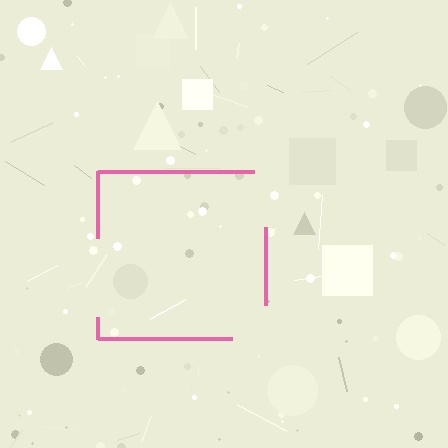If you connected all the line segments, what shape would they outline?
They would outline a square.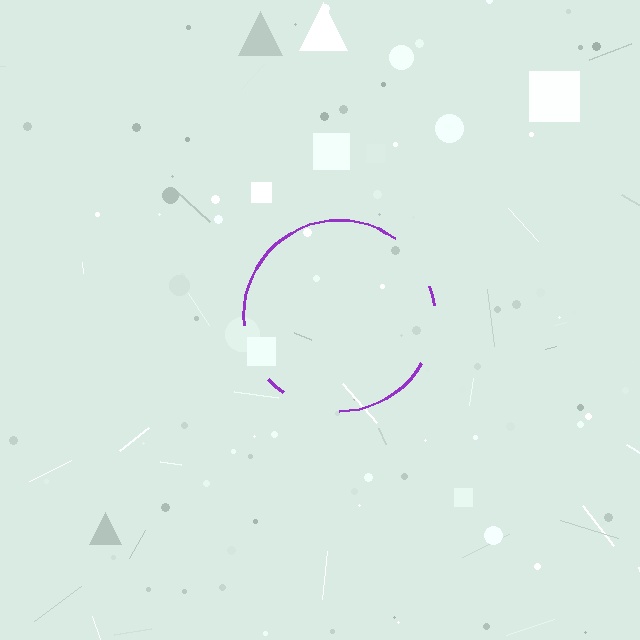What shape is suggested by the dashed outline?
The dashed outline suggests a circle.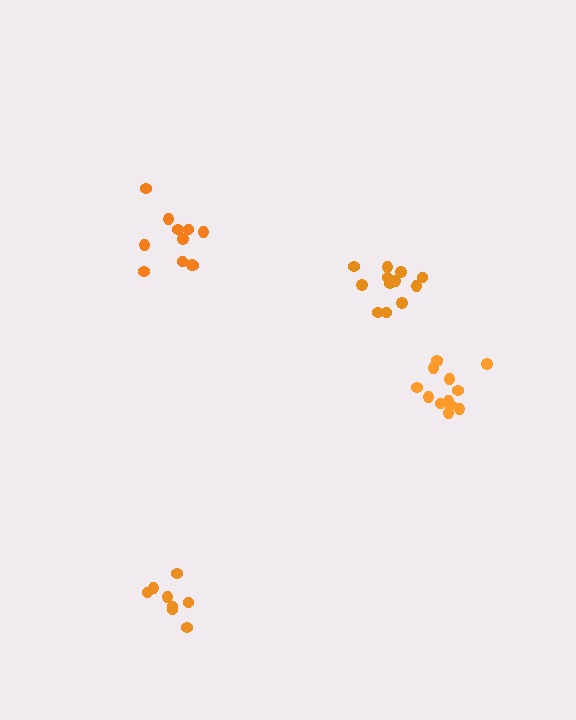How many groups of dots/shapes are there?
There are 4 groups.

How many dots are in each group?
Group 1: 11 dots, Group 2: 8 dots, Group 3: 12 dots, Group 4: 13 dots (44 total).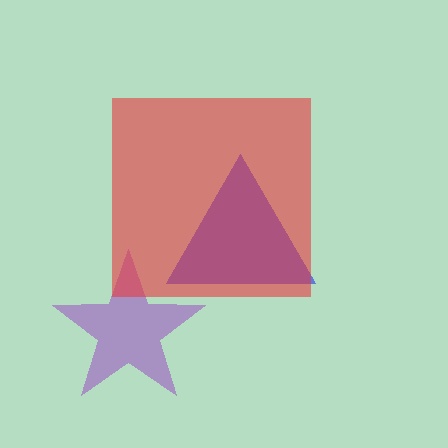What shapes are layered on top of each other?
The layered shapes are: a blue triangle, a purple star, a red square.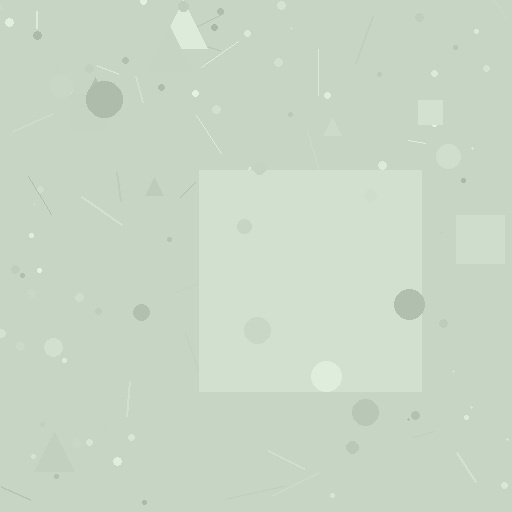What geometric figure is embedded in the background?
A square is embedded in the background.